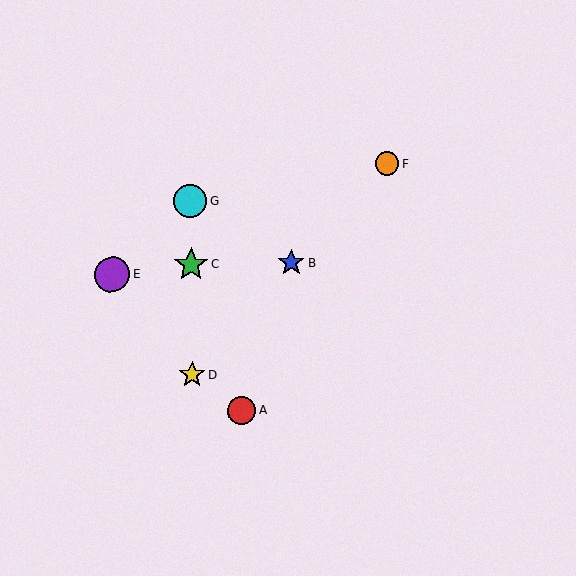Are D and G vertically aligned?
Yes, both are at x≈192.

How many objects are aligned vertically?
3 objects (C, D, G) are aligned vertically.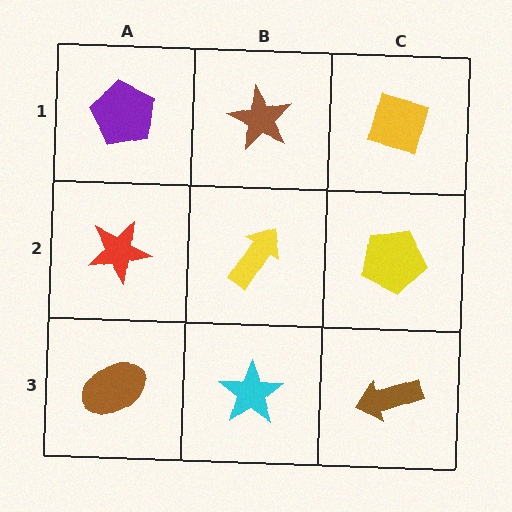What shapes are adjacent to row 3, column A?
A red star (row 2, column A), a cyan star (row 3, column B).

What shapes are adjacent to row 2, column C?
A yellow diamond (row 1, column C), a brown arrow (row 3, column C), a yellow arrow (row 2, column B).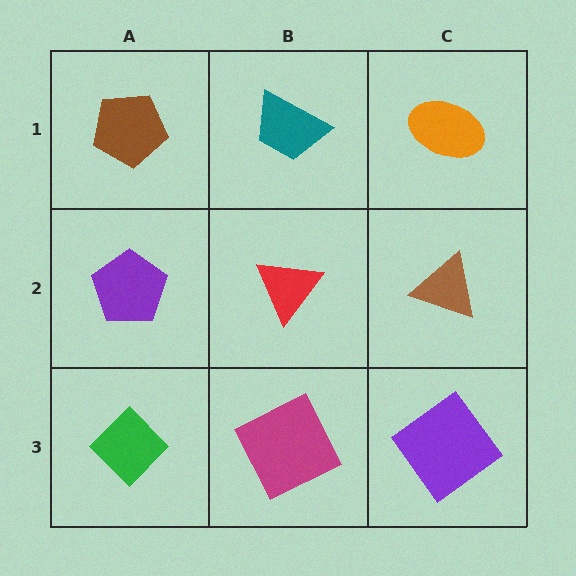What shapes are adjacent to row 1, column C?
A brown triangle (row 2, column C), a teal trapezoid (row 1, column B).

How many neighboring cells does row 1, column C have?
2.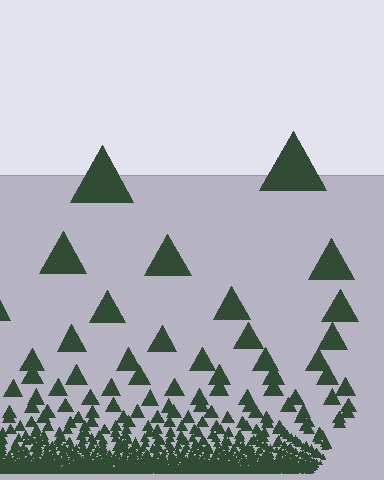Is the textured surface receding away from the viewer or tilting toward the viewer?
The surface appears to tilt toward the viewer. Texture elements get larger and sparser toward the top.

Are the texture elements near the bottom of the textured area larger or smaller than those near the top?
Smaller. The gradient is inverted — elements near the bottom are smaller and denser.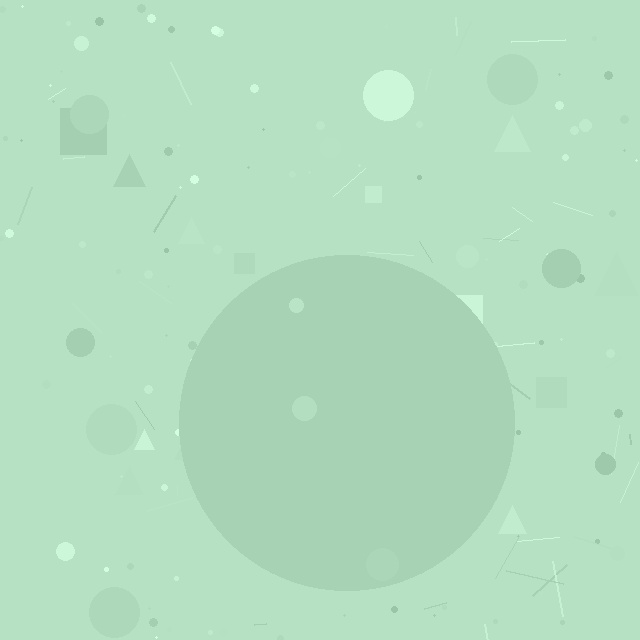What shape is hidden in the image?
A circle is hidden in the image.